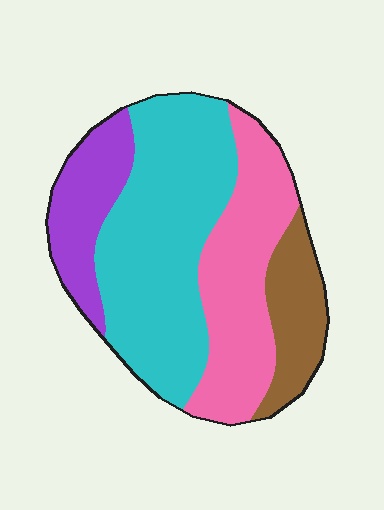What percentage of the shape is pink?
Pink covers around 30% of the shape.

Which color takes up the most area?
Cyan, at roughly 45%.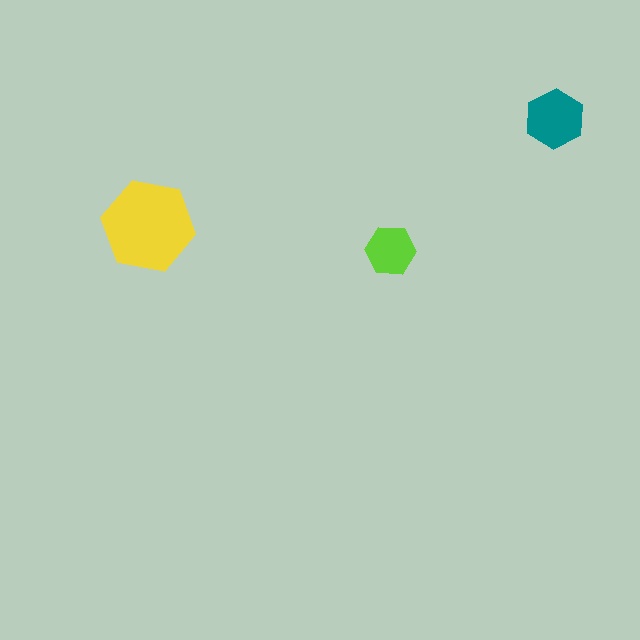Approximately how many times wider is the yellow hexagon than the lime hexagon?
About 2 times wider.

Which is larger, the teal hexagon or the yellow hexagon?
The yellow one.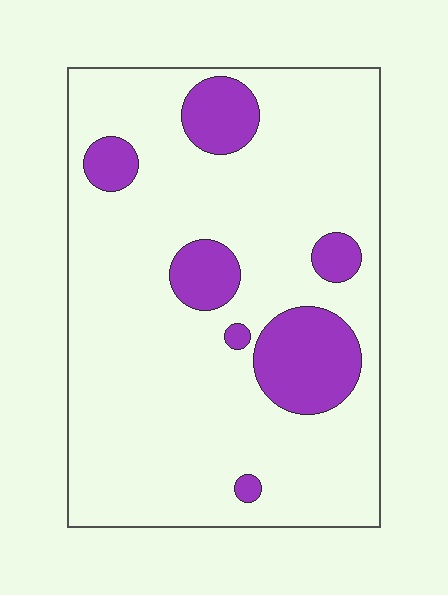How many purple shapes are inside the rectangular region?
7.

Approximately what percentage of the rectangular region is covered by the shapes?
Approximately 15%.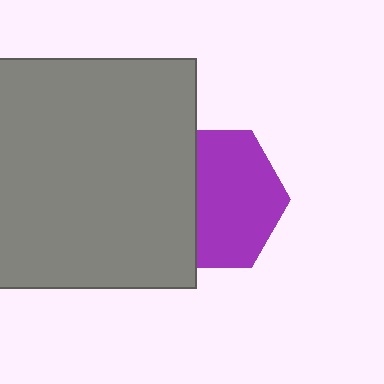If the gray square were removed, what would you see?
You would see the complete purple hexagon.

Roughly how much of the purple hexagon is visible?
About half of it is visible (roughly 62%).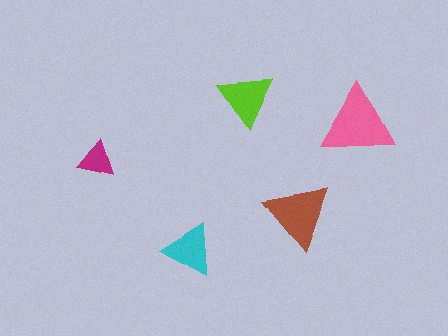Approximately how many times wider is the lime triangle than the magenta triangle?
About 1.5 times wider.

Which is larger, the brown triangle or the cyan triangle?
The brown one.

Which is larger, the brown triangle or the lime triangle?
The brown one.